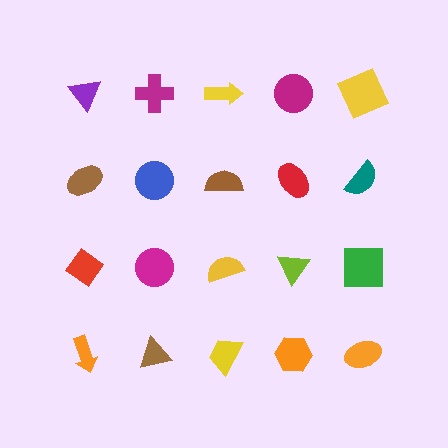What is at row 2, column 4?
A red ellipse.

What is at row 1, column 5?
A yellow square.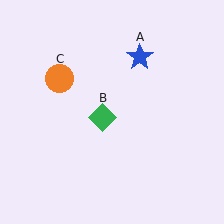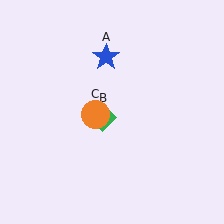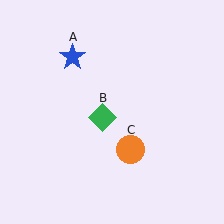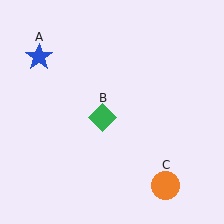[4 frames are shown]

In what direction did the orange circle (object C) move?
The orange circle (object C) moved down and to the right.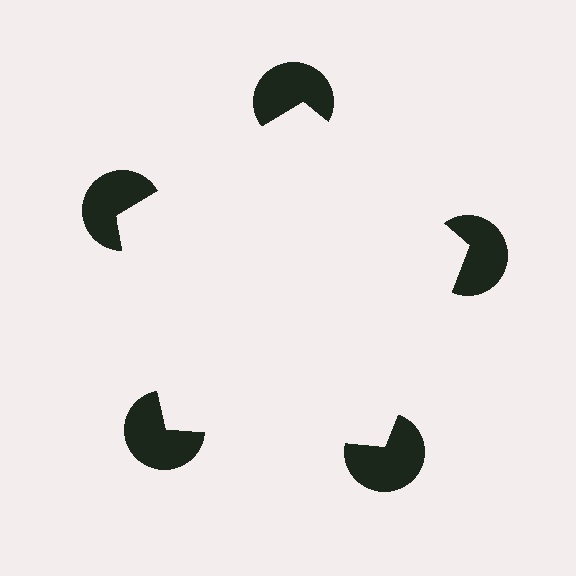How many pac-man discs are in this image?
There are 5 — one at each vertex of the illusory pentagon.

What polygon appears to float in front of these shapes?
An illusory pentagon — its edges are inferred from the aligned wedge cuts in the pac-man discs, not physically drawn.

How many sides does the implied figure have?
5 sides.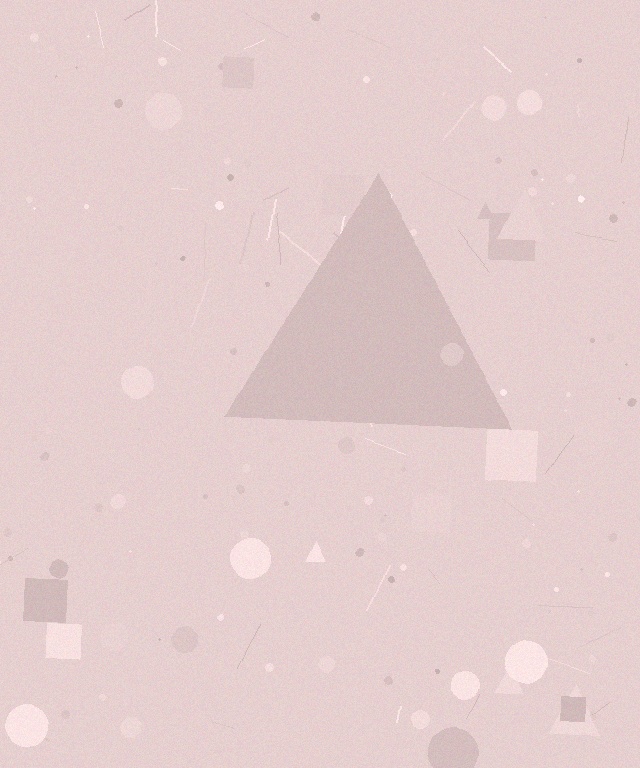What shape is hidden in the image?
A triangle is hidden in the image.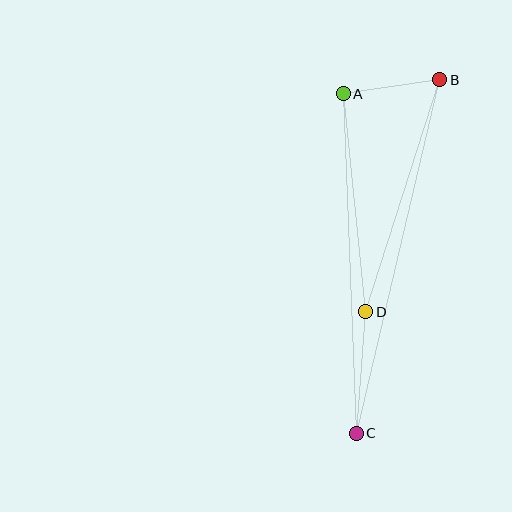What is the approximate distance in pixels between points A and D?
The distance between A and D is approximately 219 pixels.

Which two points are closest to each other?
Points A and B are closest to each other.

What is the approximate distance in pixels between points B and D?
The distance between B and D is approximately 244 pixels.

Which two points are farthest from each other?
Points B and C are farthest from each other.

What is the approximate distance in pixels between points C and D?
The distance between C and D is approximately 122 pixels.